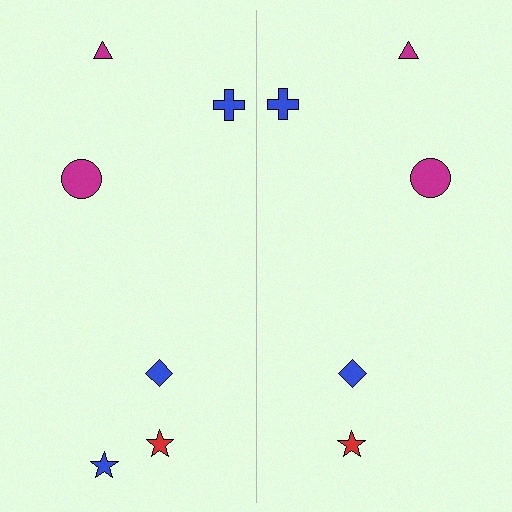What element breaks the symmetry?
A blue star is missing from the right side.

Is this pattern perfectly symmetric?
No, the pattern is not perfectly symmetric. A blue star is missing from the right side.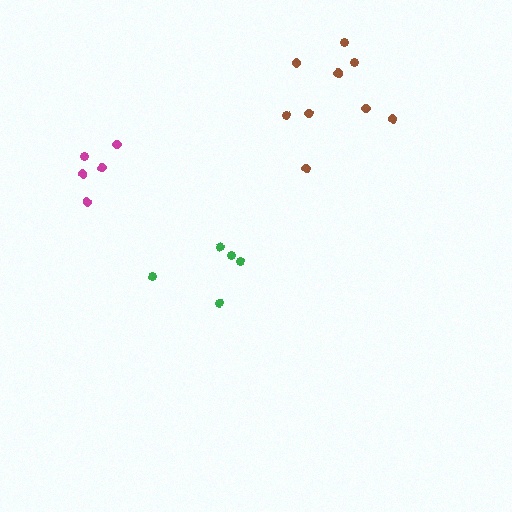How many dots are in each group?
Group 1: 5 dots, Group 2: 9 dots, Group 3: 5 dots (19 total).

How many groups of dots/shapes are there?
There are 3 groups.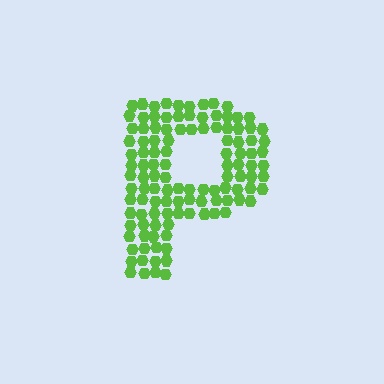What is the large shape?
The large shape is the letter P.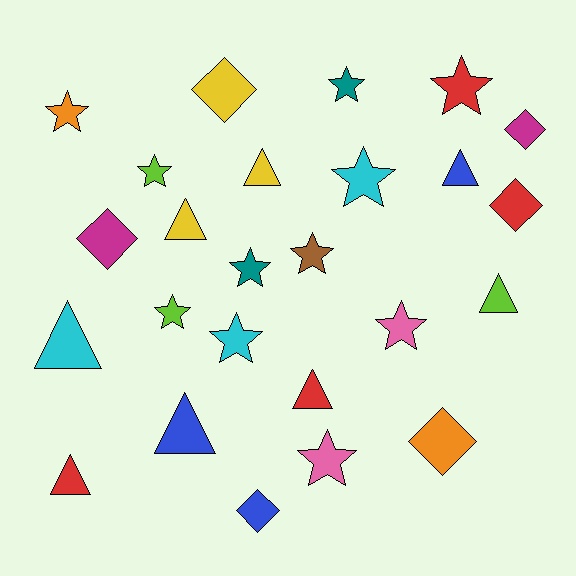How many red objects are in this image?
There are 4 red objects.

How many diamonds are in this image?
There are 6 diamonds.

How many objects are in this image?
There are 25 objects.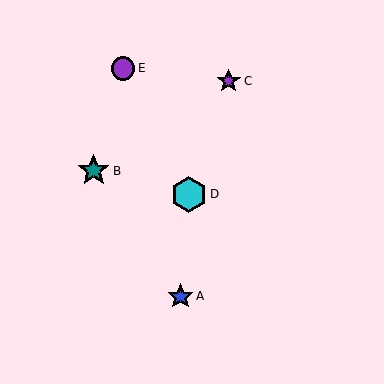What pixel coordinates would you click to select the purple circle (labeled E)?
Click at (123, 68) to select the purple circle E.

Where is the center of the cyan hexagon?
The center of the cyan hexagon is at (189, 194).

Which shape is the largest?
The cyan hexagon (labeled D) is the largest.